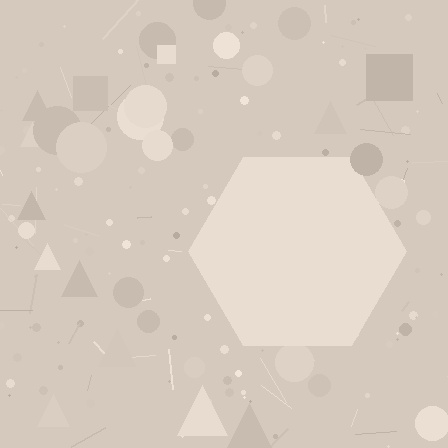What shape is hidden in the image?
A hexagon is hidden in the image.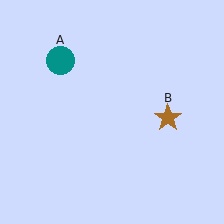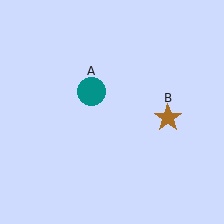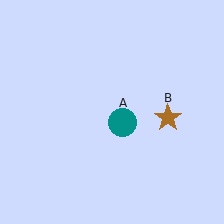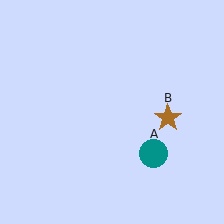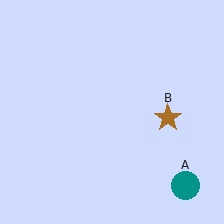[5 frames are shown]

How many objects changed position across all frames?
1 object changed position: teal circle (object A).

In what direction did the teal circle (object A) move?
The teal circle (object A) moved down and to the right.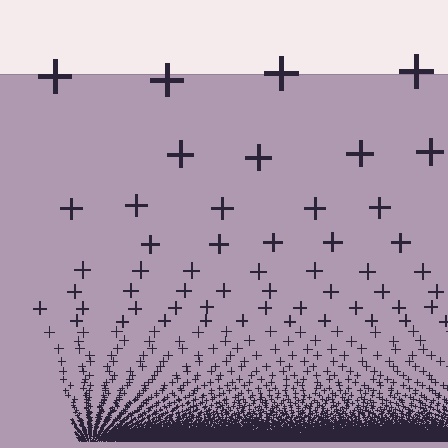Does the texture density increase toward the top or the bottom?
Density increases toward the bottom.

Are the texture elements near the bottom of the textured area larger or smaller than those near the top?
Smaller. The gradient is inverted — elements near the bottom are smaller and denser.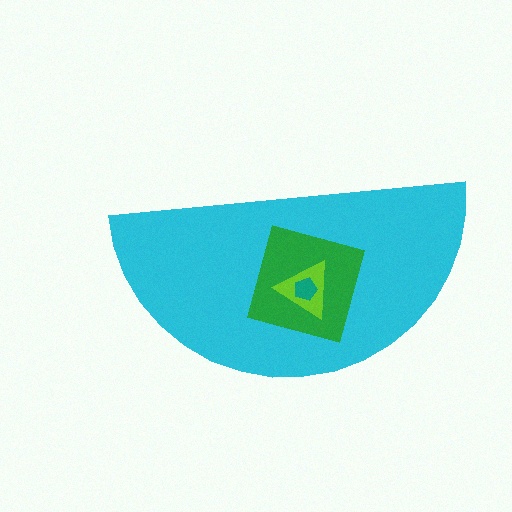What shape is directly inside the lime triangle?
The teal pentagon.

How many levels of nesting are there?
4.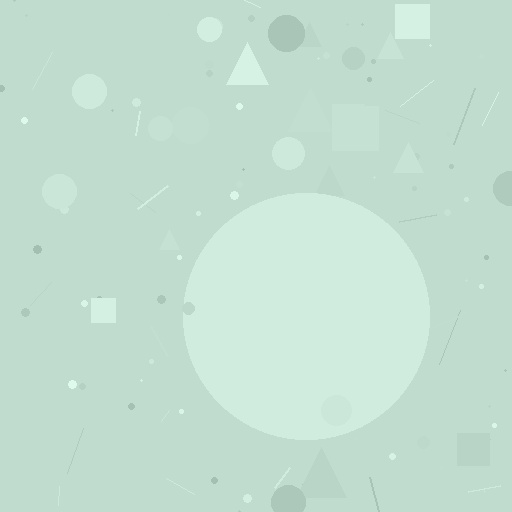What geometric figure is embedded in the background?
A circle is embedded in the background.